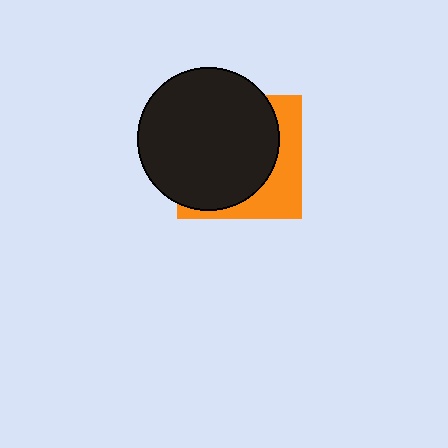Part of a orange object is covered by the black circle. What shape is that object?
It is a square.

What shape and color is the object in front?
The object in front is a black circle.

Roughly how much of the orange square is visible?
A small part of it is visible (roughly 32%).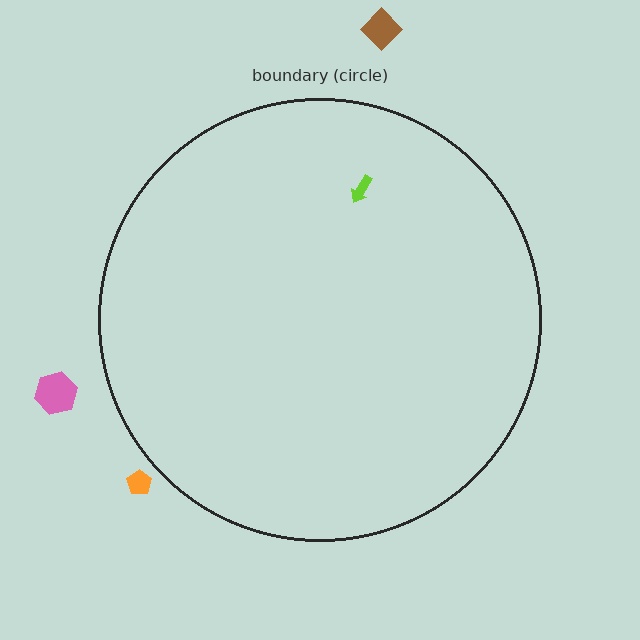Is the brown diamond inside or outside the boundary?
Outside.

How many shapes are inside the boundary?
1 inside, 3 outside.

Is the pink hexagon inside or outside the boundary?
Outside.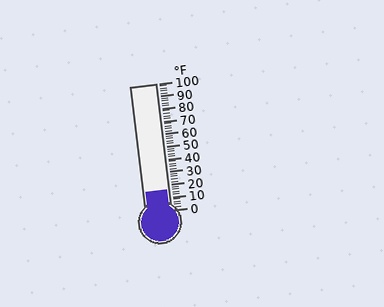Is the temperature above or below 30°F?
The temperature is below 30°F.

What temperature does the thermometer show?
The thermometer shows approximately 16°F.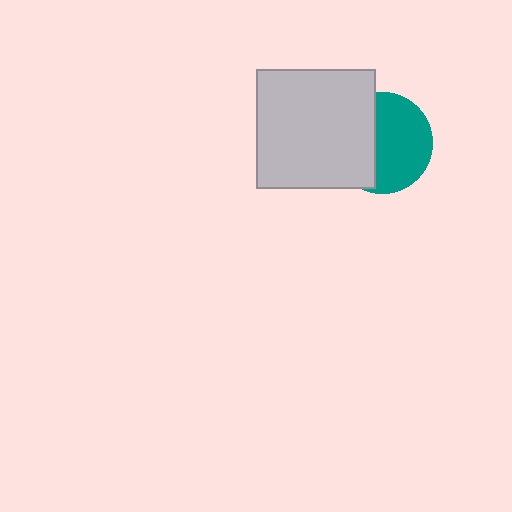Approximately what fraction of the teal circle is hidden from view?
Roughly 41% of the teal circle is hidden behind the light gray square.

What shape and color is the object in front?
The object in front is a light gray square.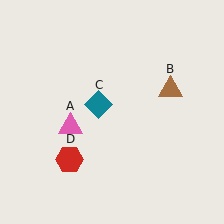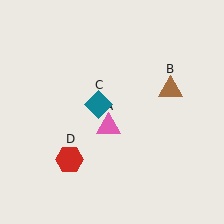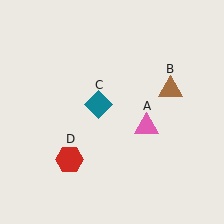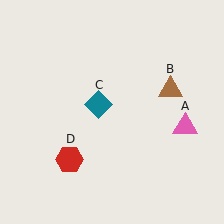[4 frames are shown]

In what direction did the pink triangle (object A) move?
The pink triangle (object A) moved right.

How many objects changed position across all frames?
1 object changed position: pink triangle (object A).